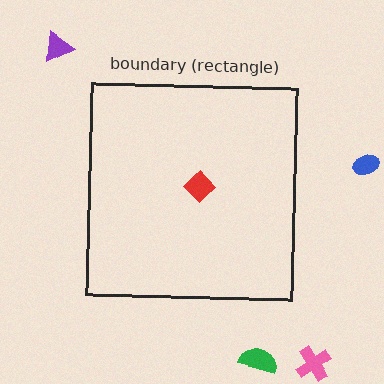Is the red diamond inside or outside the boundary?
Inside.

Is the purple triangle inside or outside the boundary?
Outside.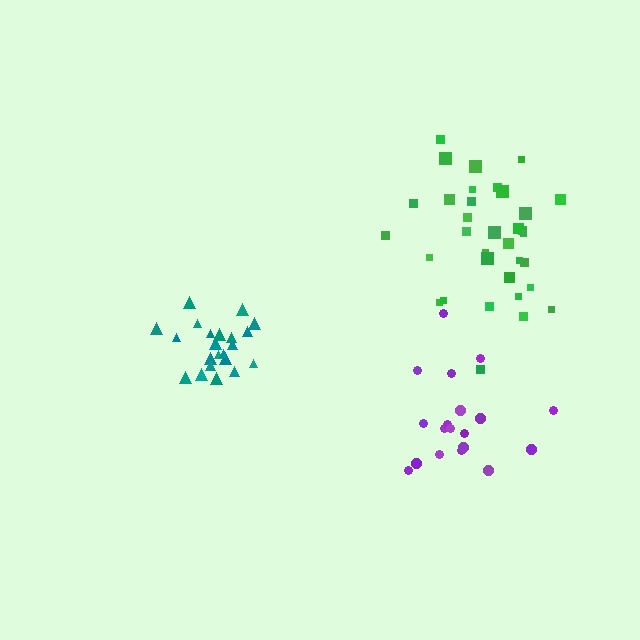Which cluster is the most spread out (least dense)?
Purple.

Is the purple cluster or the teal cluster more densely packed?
Teal.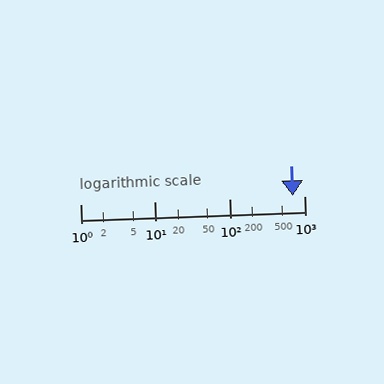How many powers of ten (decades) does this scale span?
The scale spans 3 decades, from 1 to 1000.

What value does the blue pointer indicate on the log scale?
The pointer indicates approximately 700.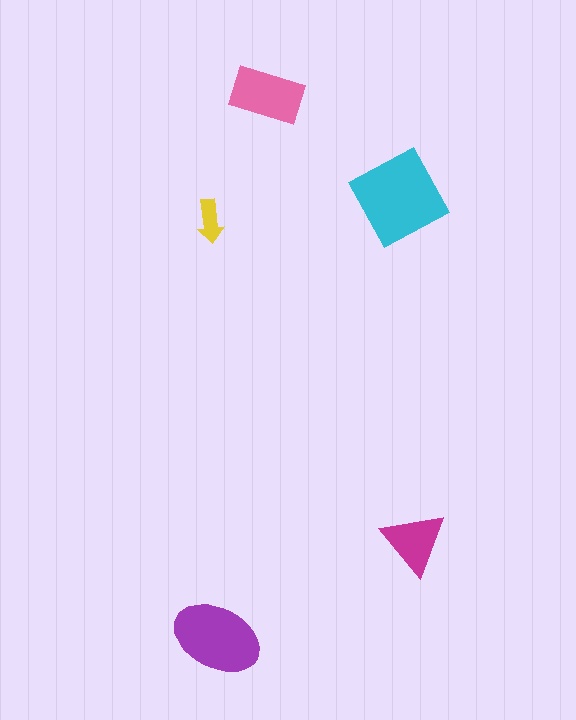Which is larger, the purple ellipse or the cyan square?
The cyan square.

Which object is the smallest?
The yellow arrow.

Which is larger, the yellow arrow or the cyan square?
The cyan square.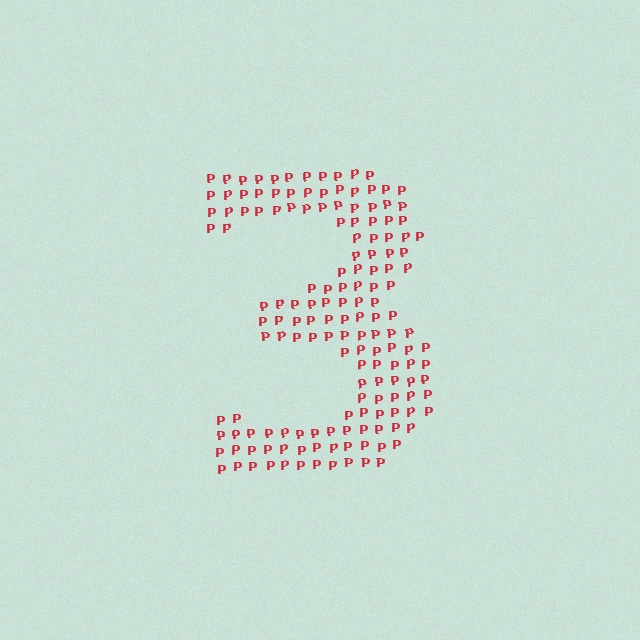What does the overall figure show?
The overall figure shows the digit 3.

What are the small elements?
The small elements are letter P's.